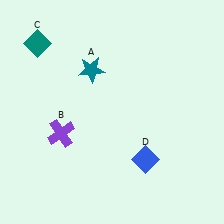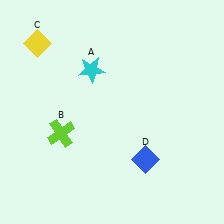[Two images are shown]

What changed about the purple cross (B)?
In Image 1, B is purple. In Image 2, it changed to lime.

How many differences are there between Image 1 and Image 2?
There are 3 differences between the two images.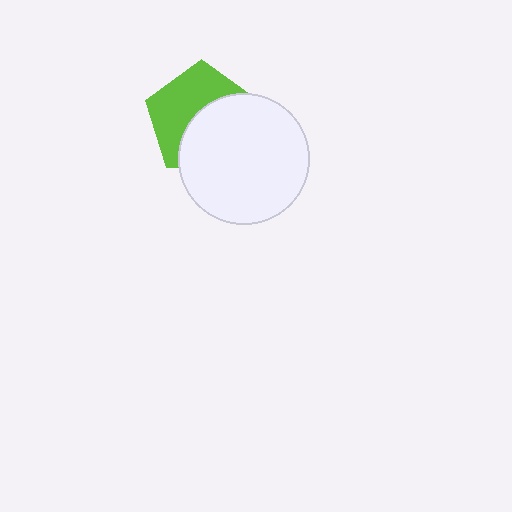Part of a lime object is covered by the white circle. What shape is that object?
It is a pentagon.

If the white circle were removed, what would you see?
You would see the complete lime pentagon.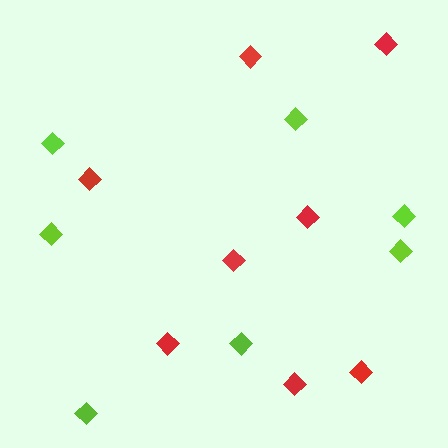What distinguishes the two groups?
There are 2 groups: one group of red diamonds (8) and one group of lime diamonds (7).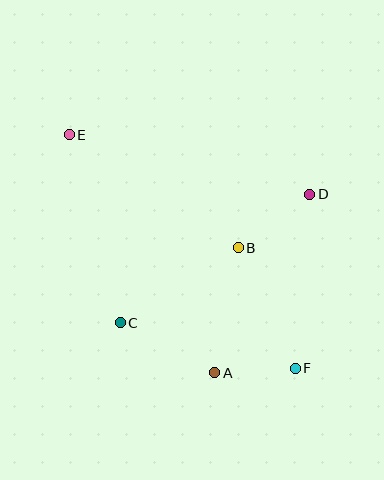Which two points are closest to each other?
Points A and F are closest to each other.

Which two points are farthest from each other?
Points E and F are farthest from each other.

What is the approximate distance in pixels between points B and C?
The distance between B and C is approximately 140 pixels.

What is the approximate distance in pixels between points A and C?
The distance between A and C is approximately 107 pixels.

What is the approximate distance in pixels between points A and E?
The distance between A and E is approximately 279 pixels.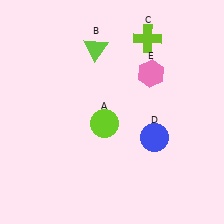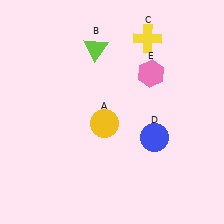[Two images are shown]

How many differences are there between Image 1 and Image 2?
There are 2 differences between the two images.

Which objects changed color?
A changed from lime to yellow. C changed from lime to yellow.